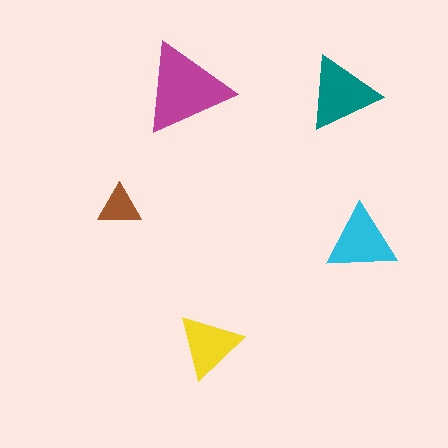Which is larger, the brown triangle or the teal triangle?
The teal one.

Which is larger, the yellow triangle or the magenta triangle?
The magenta one.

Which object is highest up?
The magenta triangle is topmost.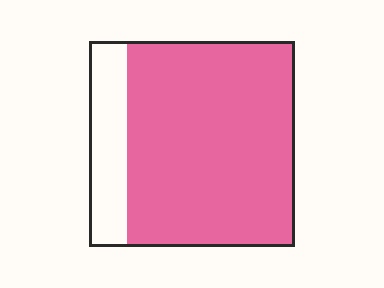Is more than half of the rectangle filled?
Yes.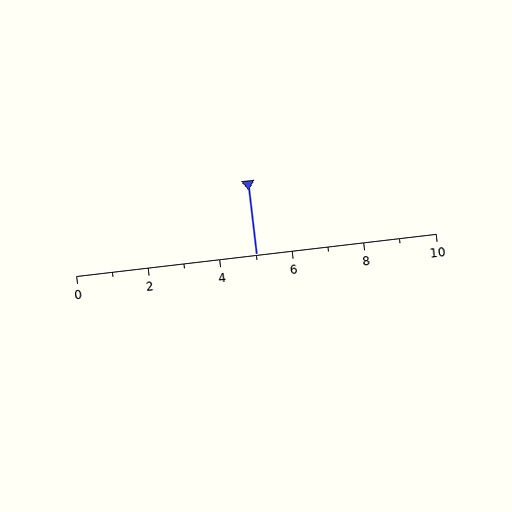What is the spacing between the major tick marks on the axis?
The major ticks are spaced 2 apart.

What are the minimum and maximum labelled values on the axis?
The axis runs from 0 to 10.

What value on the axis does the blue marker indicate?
The marker indicates approximately 5.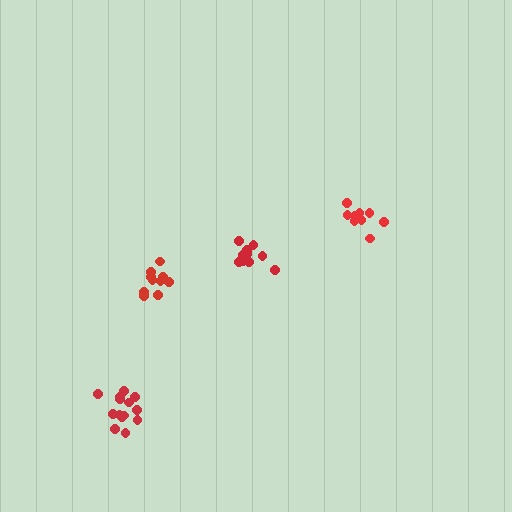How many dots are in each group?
Group 1: 11 dots, Group 2: 9 dots, Group 3: 14 dots, Group 4: 10 dots (44 total).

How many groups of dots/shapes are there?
There are 4 groups.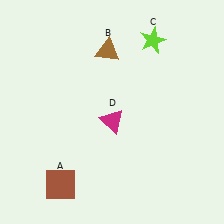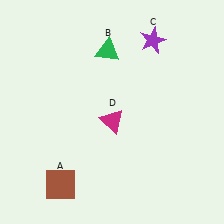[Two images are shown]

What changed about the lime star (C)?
In Image 1, C is lime. In Image 2, it changed to purple.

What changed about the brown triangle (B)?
In Image 1, B is brown. In Image 2, it changed to green.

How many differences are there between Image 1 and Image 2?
There are 2 differences between the two images.